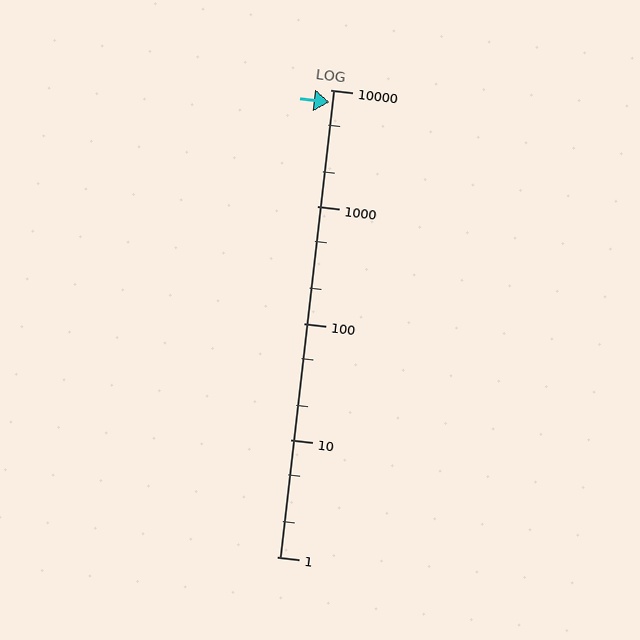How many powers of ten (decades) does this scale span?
The scale spans 4 decades, from 1 to 10000.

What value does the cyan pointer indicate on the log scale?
The pointer indicates approximately 7900.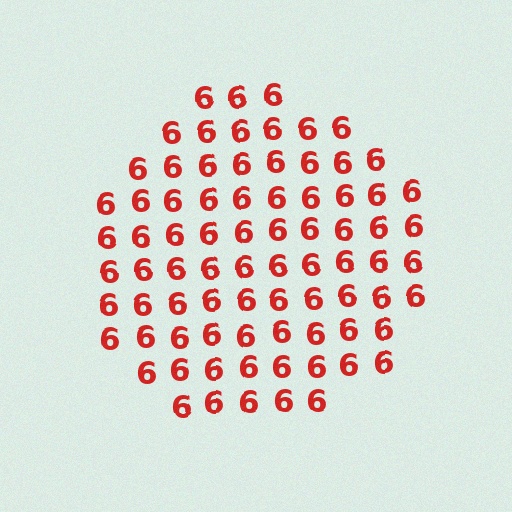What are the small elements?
The small elements are digit 6's.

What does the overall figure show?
The overall figure shows a circle.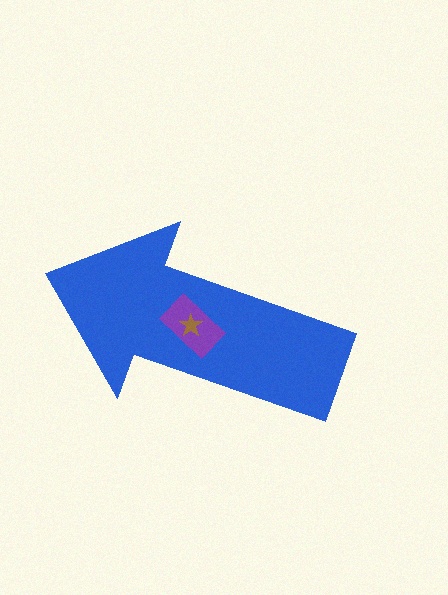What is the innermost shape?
The brown star.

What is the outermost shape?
The blue arrow.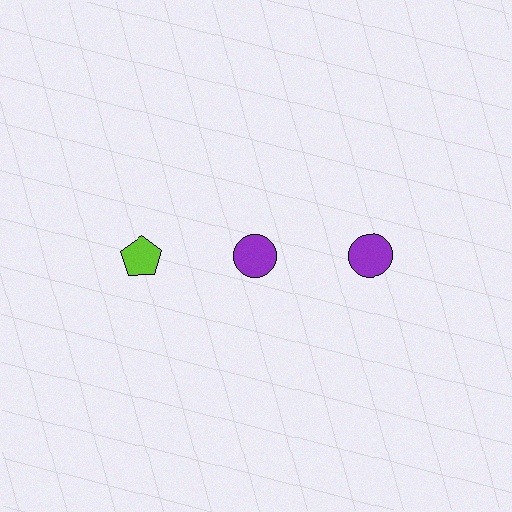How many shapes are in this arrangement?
There are 3 shapes arranged in a grid pattern.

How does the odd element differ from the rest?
It differs in both color (lime instead of purple) and shape (pentagon instead of circle).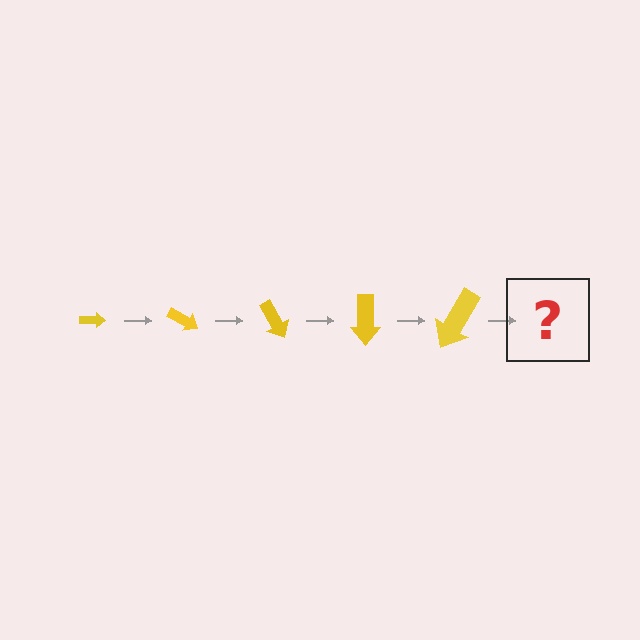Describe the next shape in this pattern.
It should be an arrow, larger than the previous one and rotated 150 degrees from the start.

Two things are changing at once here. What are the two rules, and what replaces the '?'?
The two rules are that the arrow grows larger each step and it rotates 30 degrees each step. The '?' should be an arrow, larger than the previous one and rotated 150 degrees from the start.